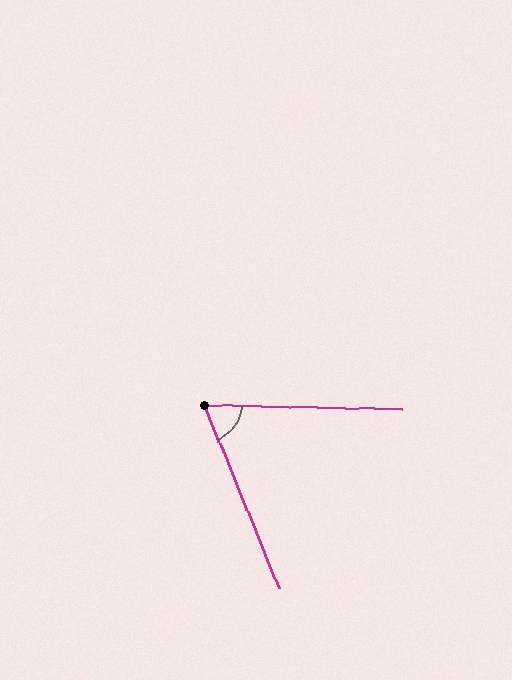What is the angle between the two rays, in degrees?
Approximately 67 degrees.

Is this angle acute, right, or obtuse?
It is acute.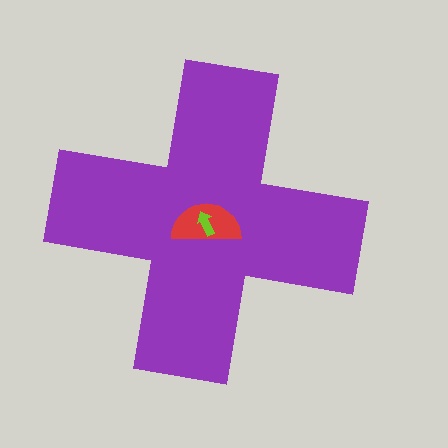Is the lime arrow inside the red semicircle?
Yes.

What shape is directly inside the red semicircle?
The lime arrow.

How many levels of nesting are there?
3.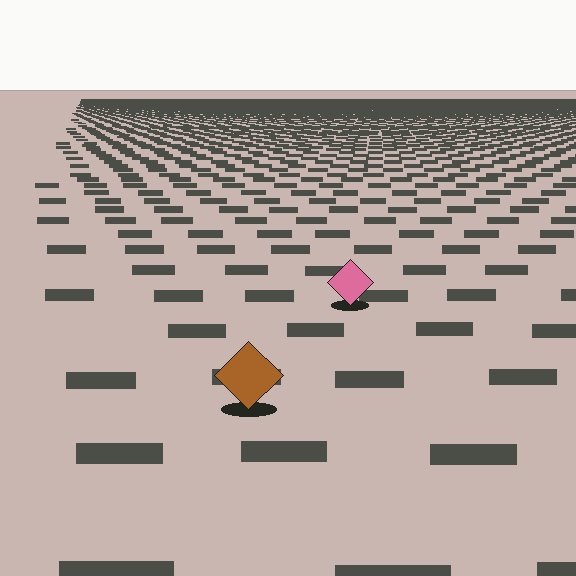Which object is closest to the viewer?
The brown diamond is closest. The texture marks near it are larger and more spread out.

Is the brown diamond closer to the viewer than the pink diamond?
Yes. The brown diamond is closer — you can tell from the texture gradient: the ground texture is coarser near it.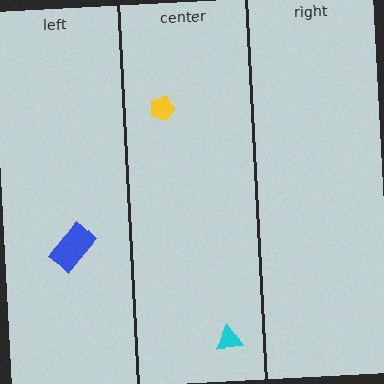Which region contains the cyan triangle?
The center region.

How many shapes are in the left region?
1.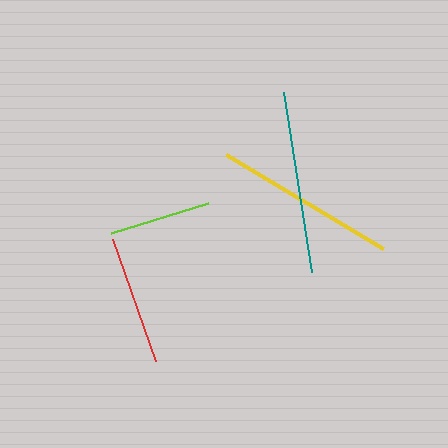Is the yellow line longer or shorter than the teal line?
The yellow line is longer than the teal line.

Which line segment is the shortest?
The lime line is the shortest at approximately 101 pixels.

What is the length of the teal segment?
The teal segment is approximately 182 pixels long.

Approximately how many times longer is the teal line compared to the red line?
The teal line is approximately 1.4 times the length of the red line.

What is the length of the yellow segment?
The yellow segment is approximately 183 pixels long.